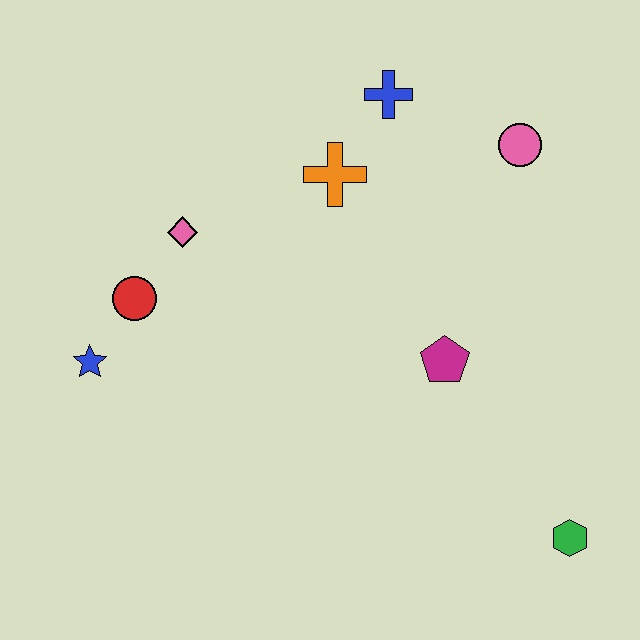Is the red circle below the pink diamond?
Yes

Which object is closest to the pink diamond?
The red circle is closest to the pink diamond.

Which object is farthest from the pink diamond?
The green hexagon is farthest from the pink diamond.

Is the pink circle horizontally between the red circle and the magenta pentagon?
No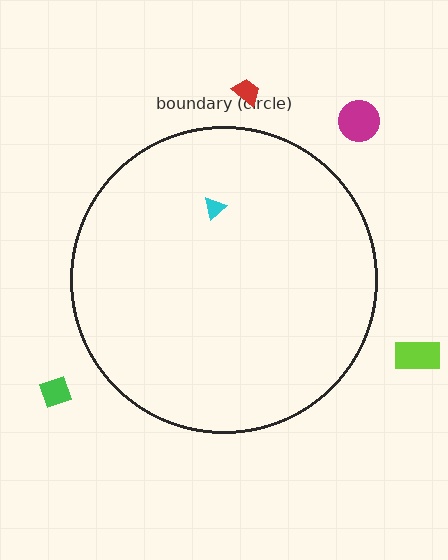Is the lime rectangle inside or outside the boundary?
Outside.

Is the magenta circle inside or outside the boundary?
Outside.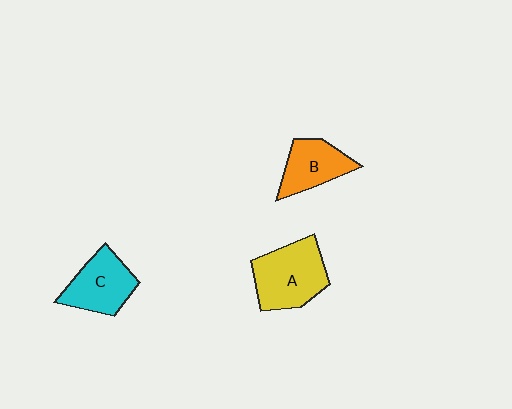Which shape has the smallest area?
Shape B (orange).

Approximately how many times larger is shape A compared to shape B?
Approximately 1.4 times.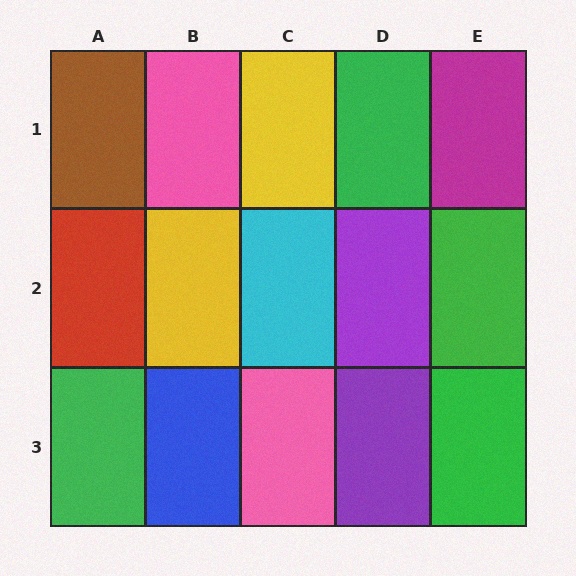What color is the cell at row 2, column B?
Yellow.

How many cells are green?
4 cells are green.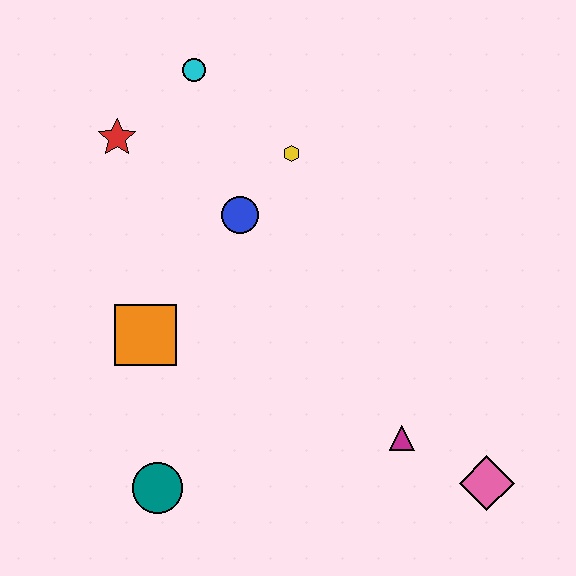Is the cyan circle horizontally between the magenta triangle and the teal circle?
Yes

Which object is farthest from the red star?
The pink diamond is farthest from the red star.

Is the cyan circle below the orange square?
No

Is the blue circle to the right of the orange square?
Yes